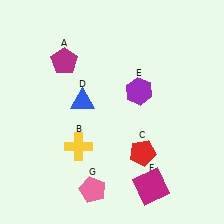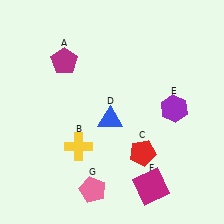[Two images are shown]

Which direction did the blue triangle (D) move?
The blue triangle (D) moved right.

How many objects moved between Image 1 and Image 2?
2 objects moved between the two images.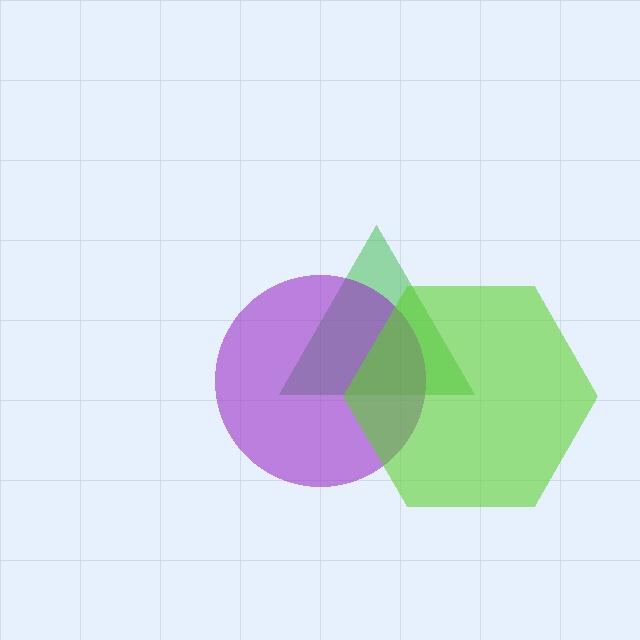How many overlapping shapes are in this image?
There are 3 overlapping shapes in the image.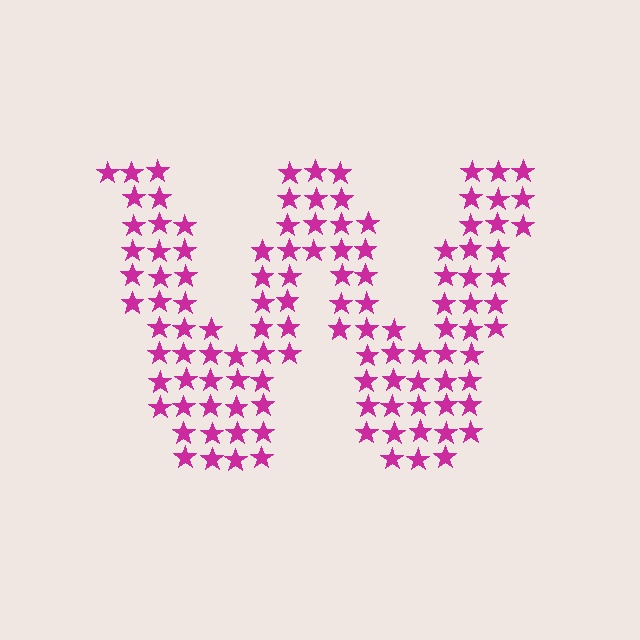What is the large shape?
The large shape is the letter W.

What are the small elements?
The small elements are stars.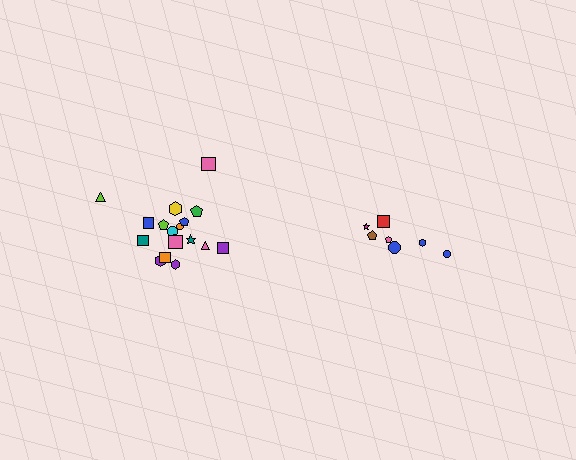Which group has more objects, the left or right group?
The left group.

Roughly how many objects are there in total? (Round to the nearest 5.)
Roughly 25 objects in total.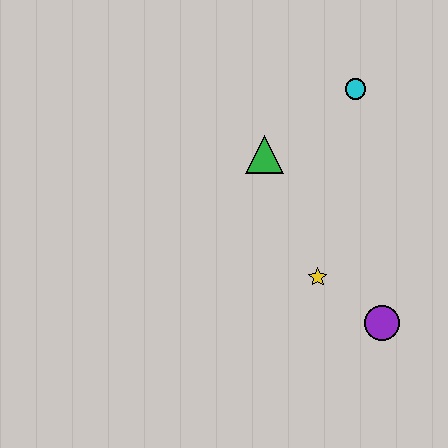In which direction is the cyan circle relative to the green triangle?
The cyan circle is to the right of the green triangle.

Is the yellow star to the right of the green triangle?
Yes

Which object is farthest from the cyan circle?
The purple circle is farthest from the cyan circle.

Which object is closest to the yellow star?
The purple circle is closest to the yellow star.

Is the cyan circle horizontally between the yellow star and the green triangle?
No